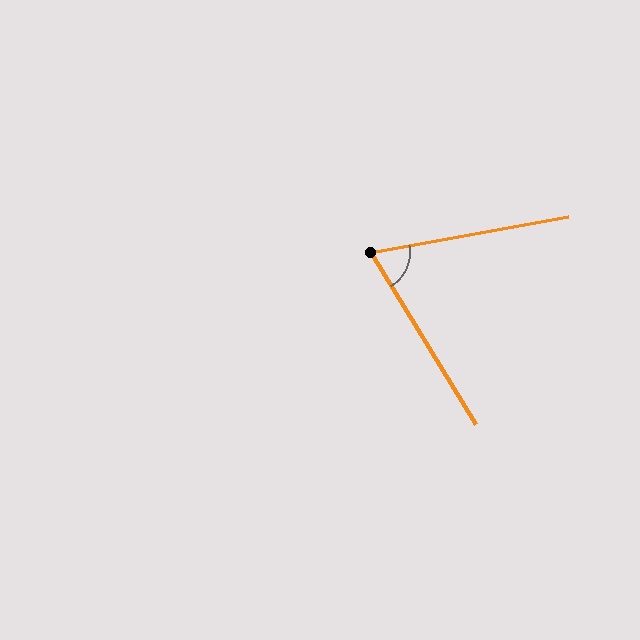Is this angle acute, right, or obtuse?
It is acute.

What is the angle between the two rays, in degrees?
Approximately 69 degrees.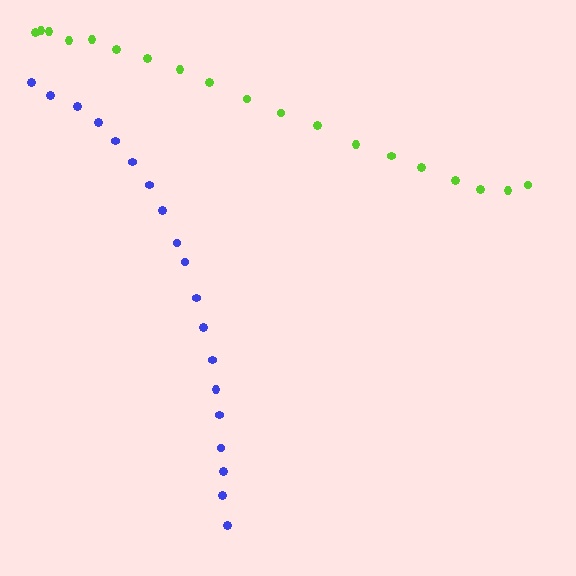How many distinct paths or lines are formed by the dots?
There are 2 distinct paths.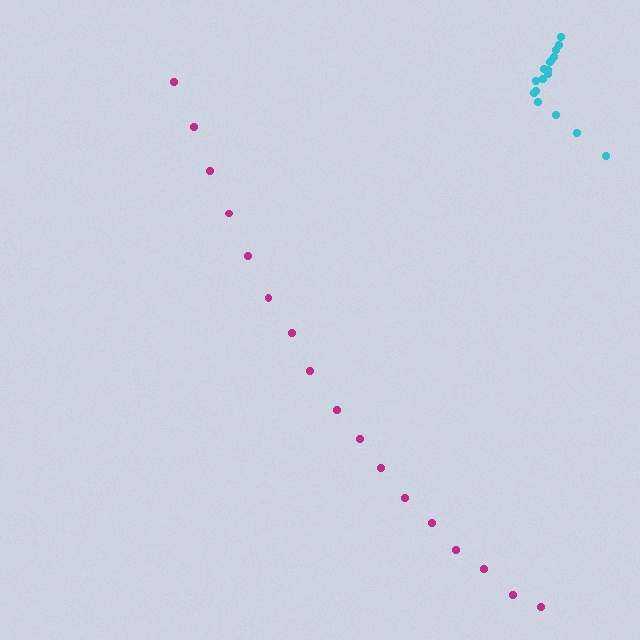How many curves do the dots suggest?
There are 2 distinct paths.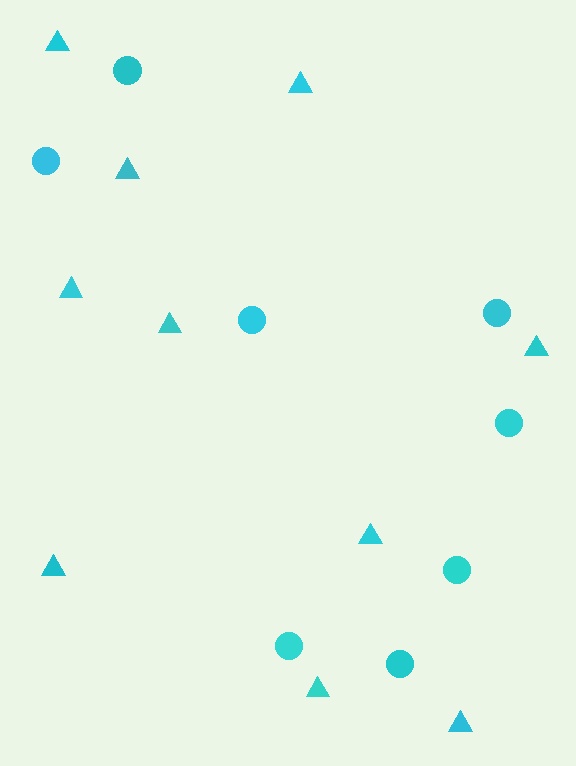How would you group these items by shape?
There are 2 groups: one group of triangles (10) and one group of circles (8).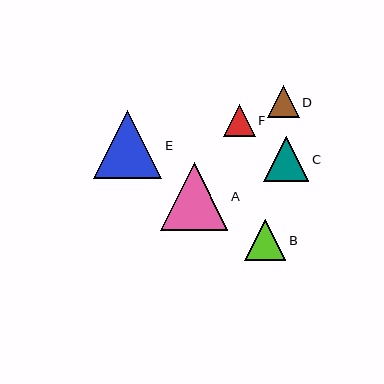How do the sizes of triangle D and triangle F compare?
Triangle D and triangle F are approximately the same size.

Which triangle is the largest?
Triangle E is the largest with a size of approximately 68 pixels.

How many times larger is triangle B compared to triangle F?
Triangle B is approximately 1.3 times the size of triangle F.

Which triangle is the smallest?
Triangle F is the smallest with a size of approximately 32 pixels.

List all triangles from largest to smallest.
From largest to smallest: E, A, C, B, D, F.